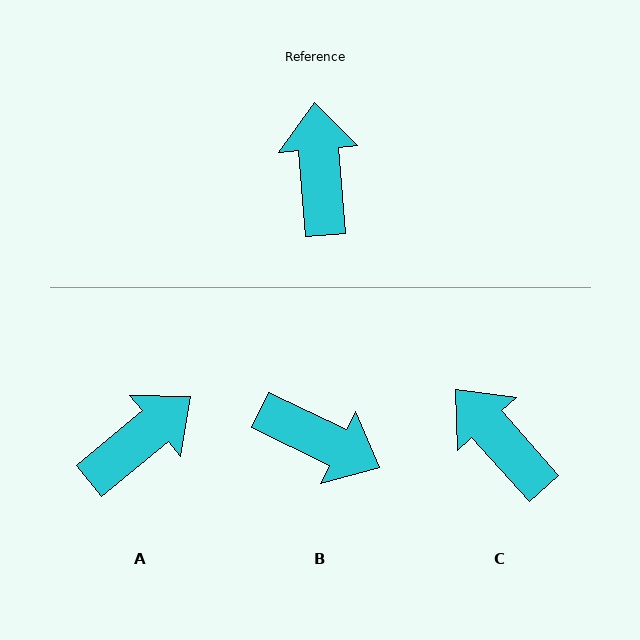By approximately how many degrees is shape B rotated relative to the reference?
Approximately 120 degrees clockwise.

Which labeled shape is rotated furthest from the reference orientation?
B, about 120 degrees away.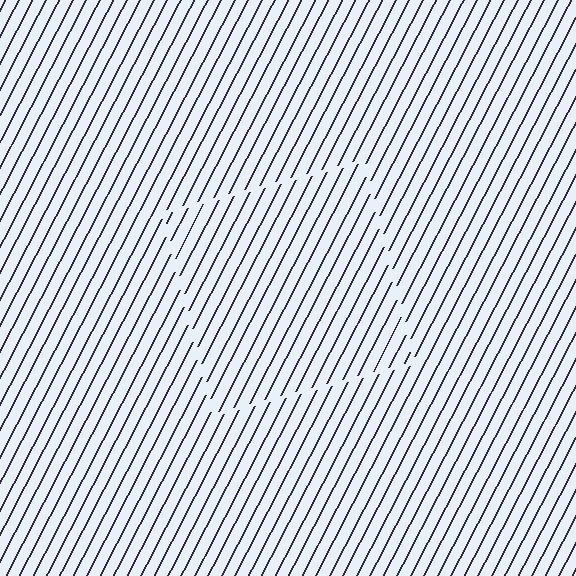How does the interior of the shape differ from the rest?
The interior of the shape contains the same grating, shifted by half a period — the contour is defined by the phase discontinuity where line-ends from the inner and outer gratings abut.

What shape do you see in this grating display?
An illusory square. The interior of the shape contains the same grating, shifted by half a period — the contour is defined by the phase discontinuity where line-ends from the inner and outer gratings abut.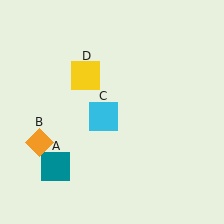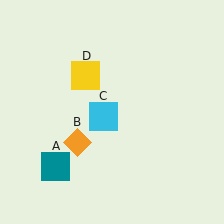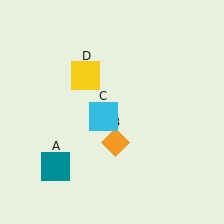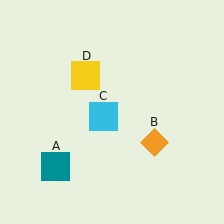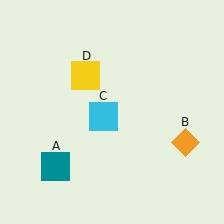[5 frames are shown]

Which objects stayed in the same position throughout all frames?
Teal square (object A) and cyan square (object C) and yellow square (object D) remained stationary.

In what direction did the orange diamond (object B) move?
The orange diamond (object B) moved right.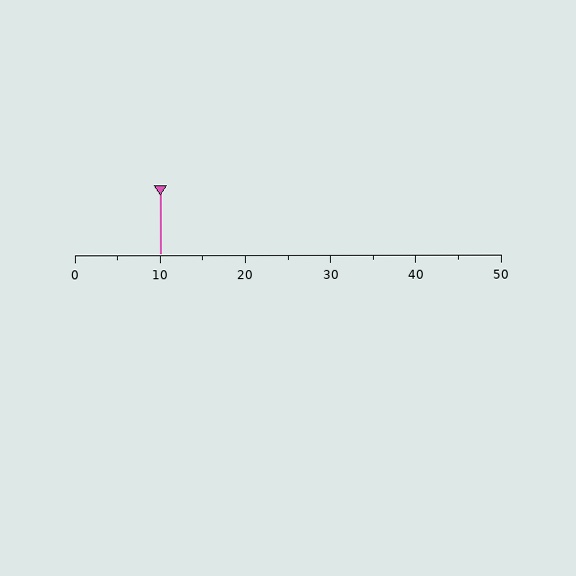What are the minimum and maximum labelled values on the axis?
The axis runs from 0 to 50.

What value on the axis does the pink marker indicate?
The marker indicates approximately 10.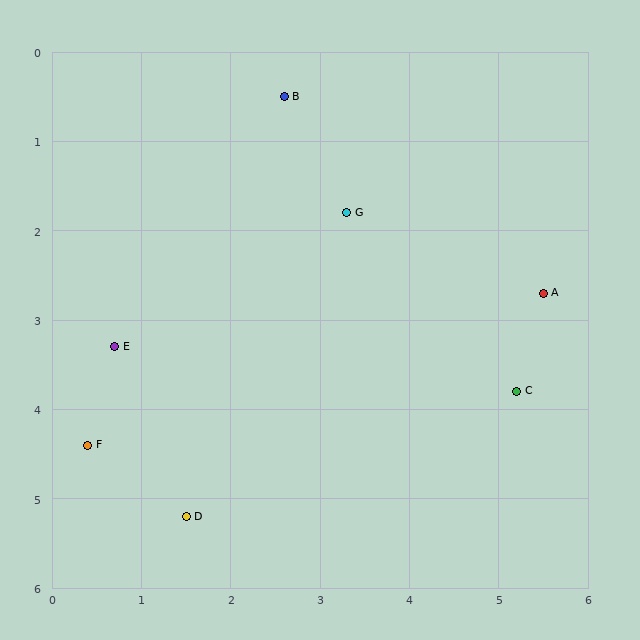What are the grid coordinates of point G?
Point G is at approximately (3.3, 1.8).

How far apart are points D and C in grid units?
Points D and C are about 4.0 grid units apart.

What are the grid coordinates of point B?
Point B is at approximately (2.6, 0.5).